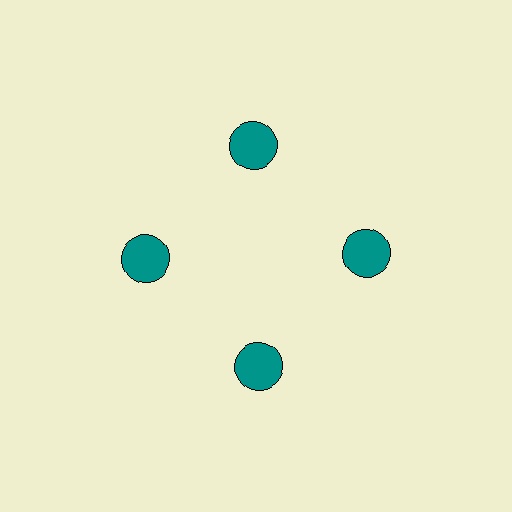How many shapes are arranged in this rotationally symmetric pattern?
There are 4 shapes, arranged in 4 groups of 1.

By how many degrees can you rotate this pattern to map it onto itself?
The pattern maps onto itself every 90 degrees of rotation.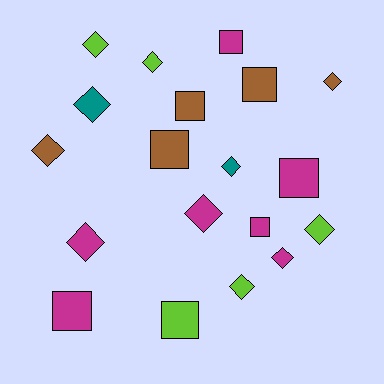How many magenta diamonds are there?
There are 3 magenta diamonds.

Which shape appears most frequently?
Diamond, with 11 objects.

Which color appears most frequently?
Magenta, with 7 objects.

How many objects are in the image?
There are 19 objects.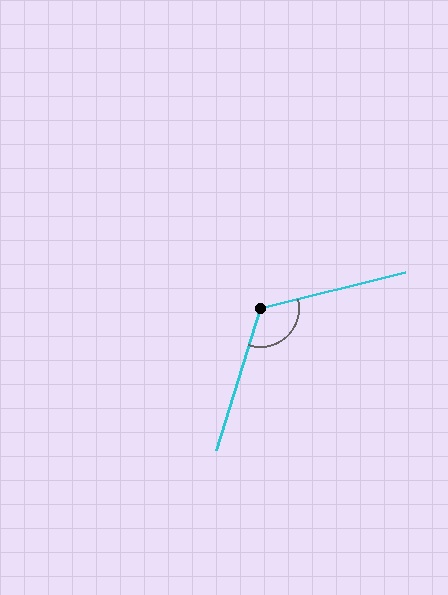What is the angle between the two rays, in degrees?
Approximately 121 degrees.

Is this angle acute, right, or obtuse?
It is obtuse.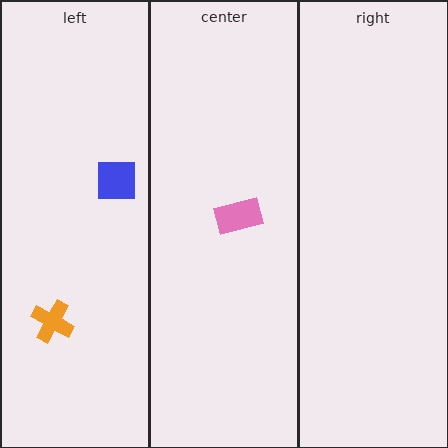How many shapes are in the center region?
1.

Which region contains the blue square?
The left region.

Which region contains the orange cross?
The left region.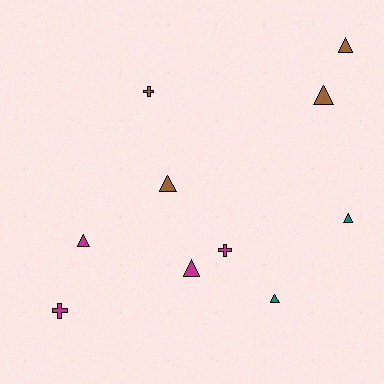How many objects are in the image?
There are 10 objects.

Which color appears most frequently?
Brown, with 4 objects.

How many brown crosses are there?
There is 1 brown cross.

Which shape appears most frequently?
Triangle, with 7 objects.